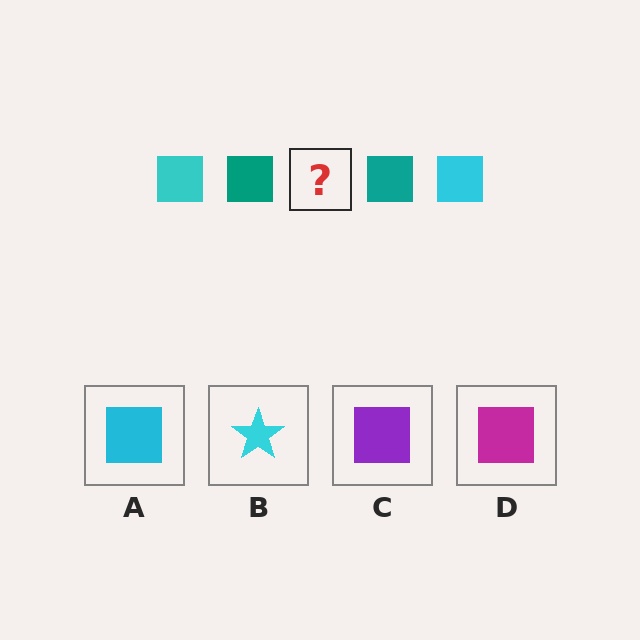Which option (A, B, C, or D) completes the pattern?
A.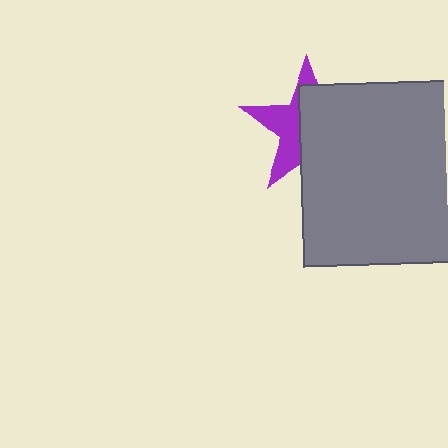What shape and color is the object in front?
The object in front is a gray square.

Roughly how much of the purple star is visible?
A small part of it is visible (roughly 41%).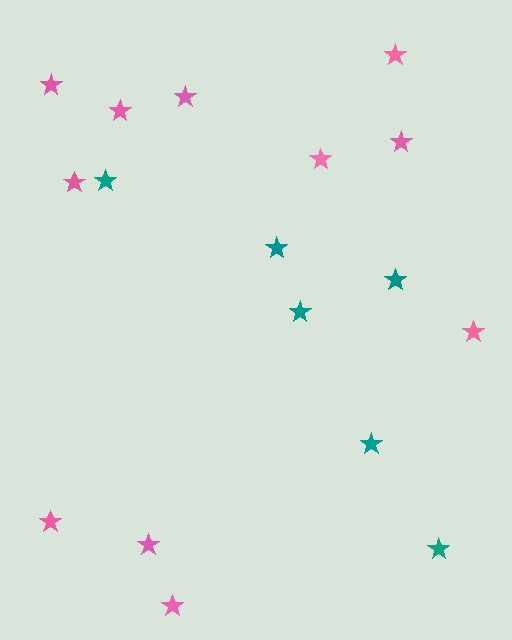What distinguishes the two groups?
There are 2 groups: one group of pink stars (11) and one group of teal stars (6).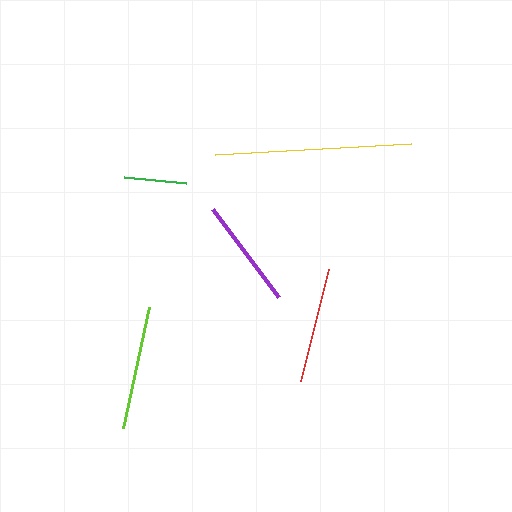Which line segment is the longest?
The yellow line is the longest at approximately 196 pixels.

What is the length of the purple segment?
The purple segment is approximately 110 pixels long.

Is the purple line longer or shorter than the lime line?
The lime line is longer than the purple line.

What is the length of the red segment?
The red segment is approximately 115 pixels long.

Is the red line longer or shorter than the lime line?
The lime line is longer than the red line.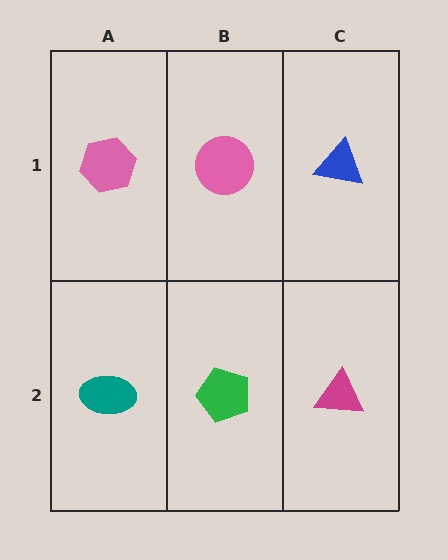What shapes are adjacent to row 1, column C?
A magenta triangle (row 2, column C), a pink circle (row 1, column B).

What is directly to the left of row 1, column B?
A pink hexagon.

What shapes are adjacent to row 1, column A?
A teal ellipse (row 2, column A), a pink circle (row 1, column B).